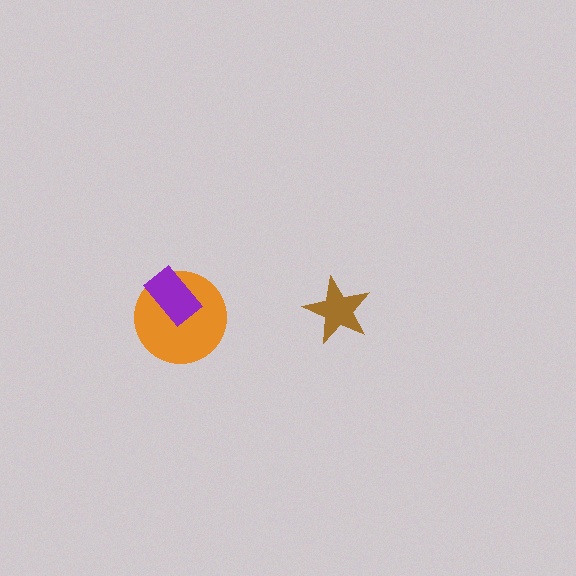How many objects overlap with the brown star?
0 objects overlap with the brown star.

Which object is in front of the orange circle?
The purple rectangle is in front of the orange circle.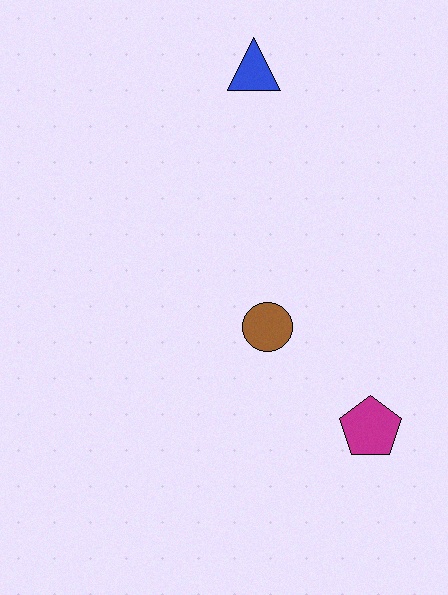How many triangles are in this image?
There is 1 triangle.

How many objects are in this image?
There are 3 objects.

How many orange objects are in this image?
There are no orange objects.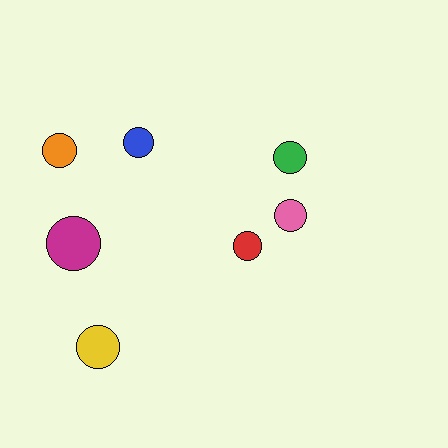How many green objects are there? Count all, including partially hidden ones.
There is 1 green object.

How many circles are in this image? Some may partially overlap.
There are 7 circles.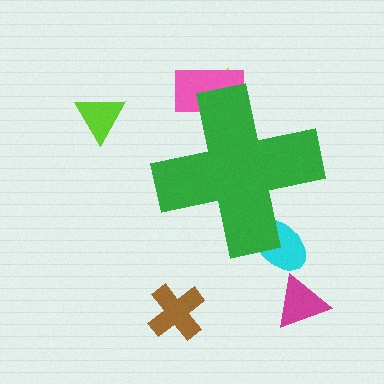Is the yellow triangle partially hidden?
Yes, the yellow triangle is partially hidden behind the green cross.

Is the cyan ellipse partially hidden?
Yes, the cyan ellipse is partially hidden behind the green cross.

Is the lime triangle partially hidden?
No, the lime triangle is fully visible.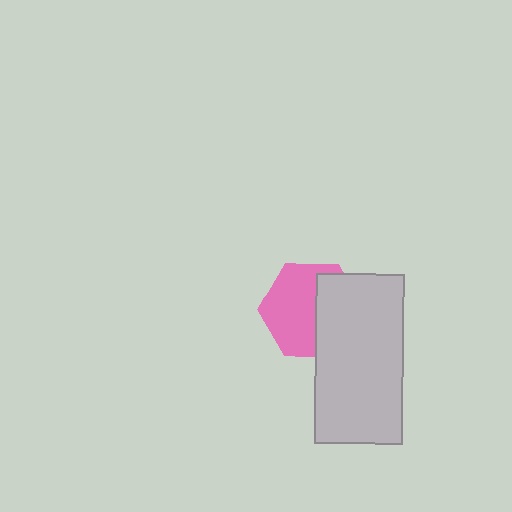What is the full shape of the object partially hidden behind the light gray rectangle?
The partially hidden object is a pink hexagon.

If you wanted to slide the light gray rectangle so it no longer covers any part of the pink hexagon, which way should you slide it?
Slide it right — that is the most direct way to separate the two shapes.